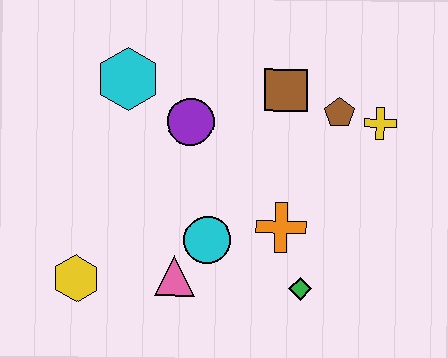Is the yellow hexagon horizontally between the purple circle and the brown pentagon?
No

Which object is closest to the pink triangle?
The cyan circle is closest to the pink triangle.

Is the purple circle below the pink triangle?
No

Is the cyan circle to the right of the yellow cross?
No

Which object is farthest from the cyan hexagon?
The green diamond is farthest from the cyan hexagon.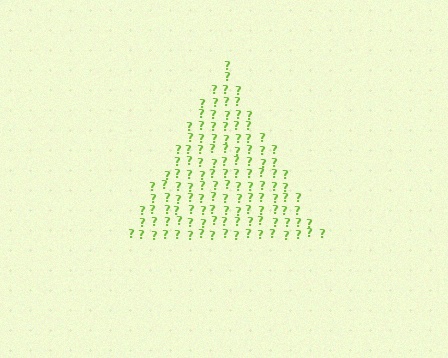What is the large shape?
The large shape is a triangle.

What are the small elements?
The small elements are question marks.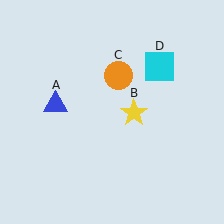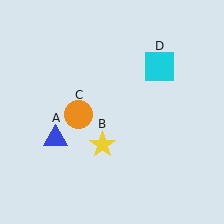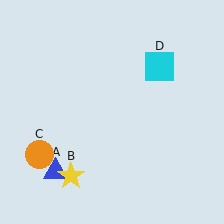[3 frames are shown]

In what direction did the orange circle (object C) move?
The orange circle (object C) moved down and to the left.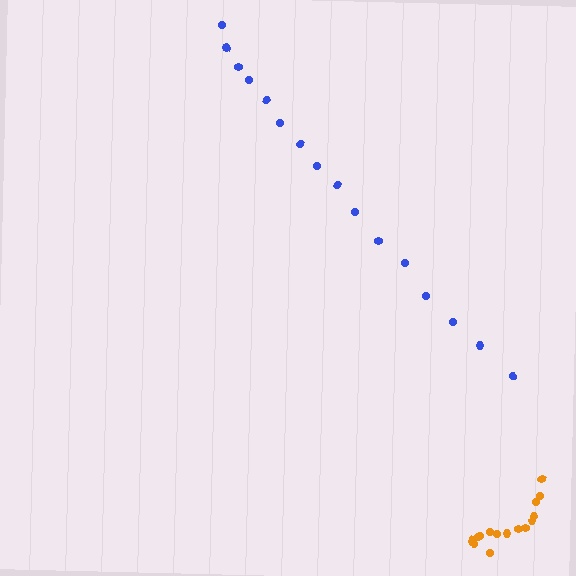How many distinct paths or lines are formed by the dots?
There are 2 distinct paths.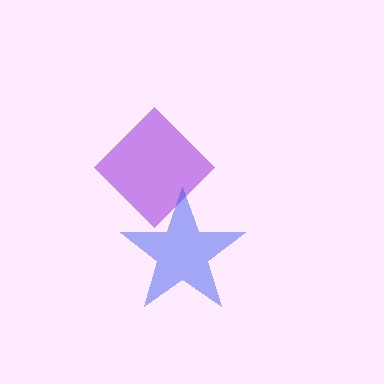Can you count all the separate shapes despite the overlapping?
Yes, there are 2 separate shapes.